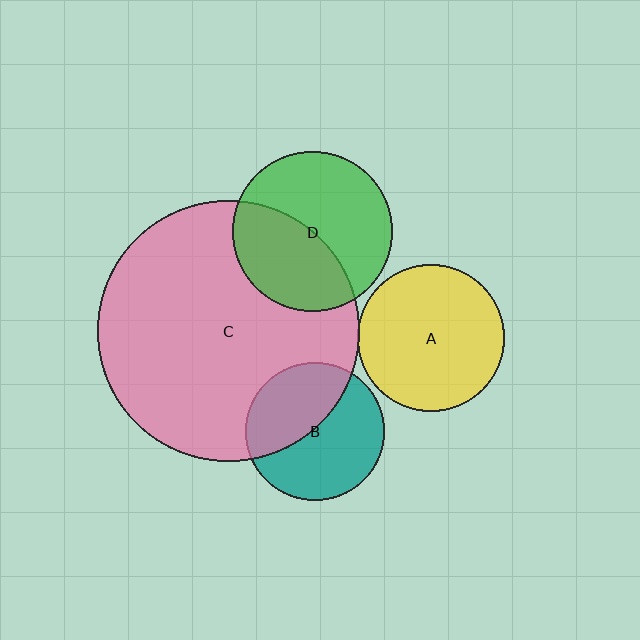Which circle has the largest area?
Circle C (pink).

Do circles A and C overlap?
Yes.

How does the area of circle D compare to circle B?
Approximately 1.3 times.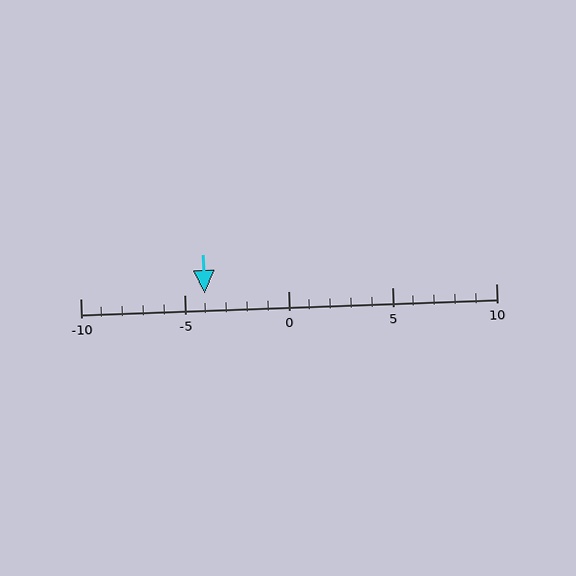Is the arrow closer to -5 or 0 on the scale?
The arrow is closer to -5.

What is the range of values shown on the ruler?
The ruler shows values from -10 to 10.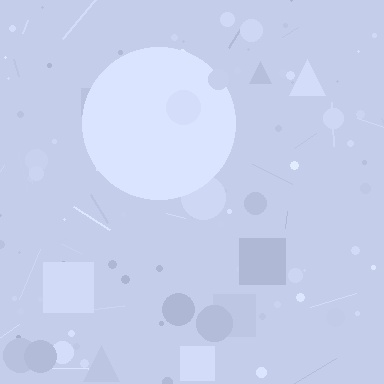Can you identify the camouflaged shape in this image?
The camouflaged shape is a circle.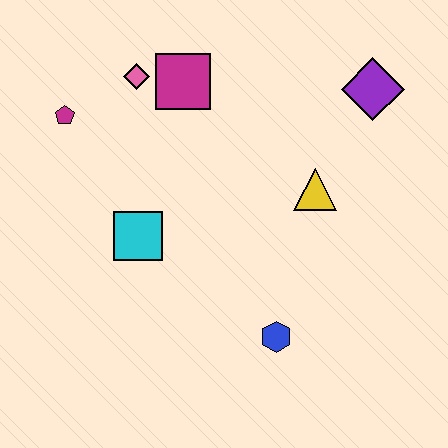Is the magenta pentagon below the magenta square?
Yes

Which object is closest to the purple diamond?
The yellow triangle is closest to the purple diamond.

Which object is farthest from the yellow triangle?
The magenta pentagon is farthest from the yellow triangle.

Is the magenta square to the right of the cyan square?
Yes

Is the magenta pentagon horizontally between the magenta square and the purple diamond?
No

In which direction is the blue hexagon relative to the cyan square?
The blue hexagon is to the right of the cyan square.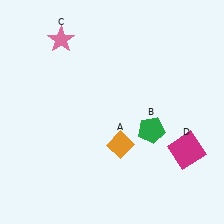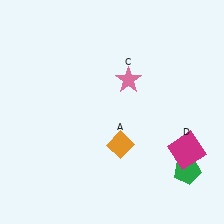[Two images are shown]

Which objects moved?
The objects that moved are: the green pentagon (B), the pink star (C).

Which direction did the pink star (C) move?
The pink star (C) moved right.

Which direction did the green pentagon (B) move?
The green pentagon (B) moved down.